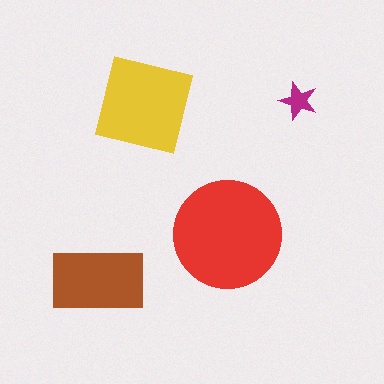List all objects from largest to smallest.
The red circle, the yellow square, the brown rectangle, the magenta star.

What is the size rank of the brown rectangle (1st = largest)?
3rd.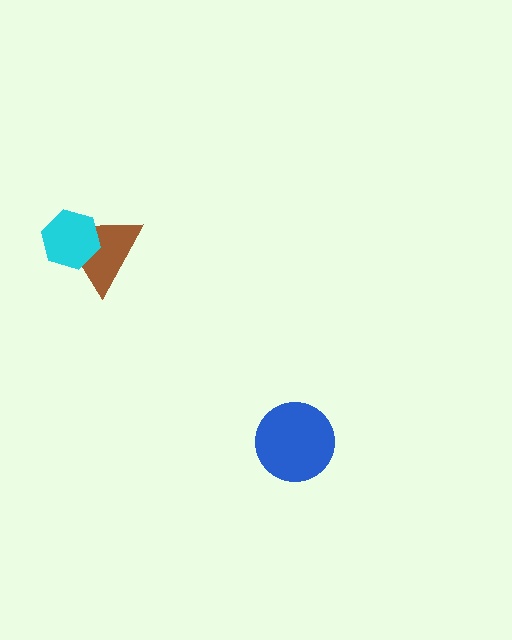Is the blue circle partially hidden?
No, no other shape covers it.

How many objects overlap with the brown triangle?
1 object overlaps with the brown triangle.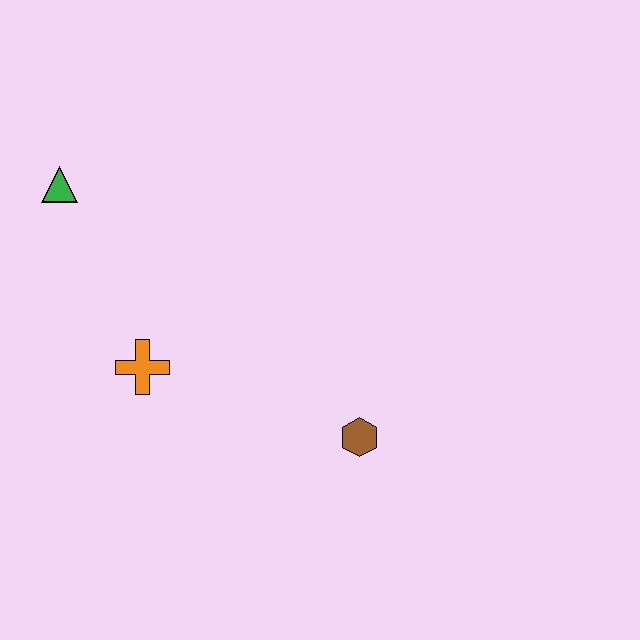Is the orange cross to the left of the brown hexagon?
Yes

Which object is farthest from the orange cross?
The brown hexagon is farthest from the orange cross.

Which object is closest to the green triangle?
The orange cross is closest to the green triangle.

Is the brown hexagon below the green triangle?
Yes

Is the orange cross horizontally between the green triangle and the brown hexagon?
Yes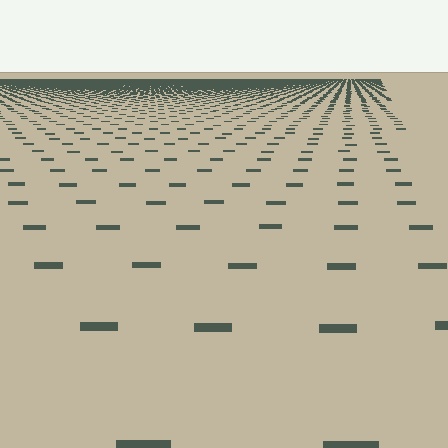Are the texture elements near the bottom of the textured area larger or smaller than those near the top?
Larger. Near the bottom, elements are closer to the viewer and appear at a bigger on-screen size.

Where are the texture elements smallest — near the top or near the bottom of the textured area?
Near the top.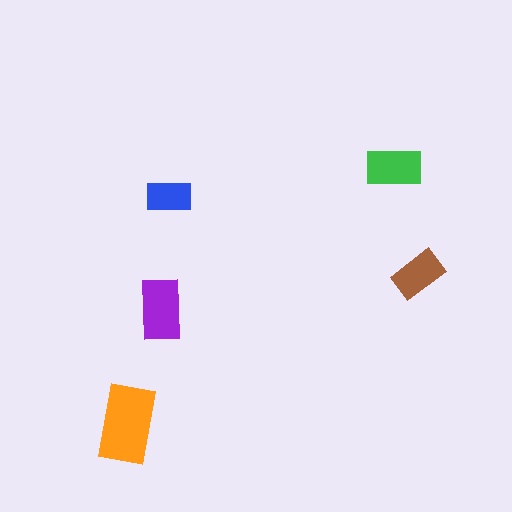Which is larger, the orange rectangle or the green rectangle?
The orange one.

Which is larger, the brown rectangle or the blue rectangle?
The brown one.